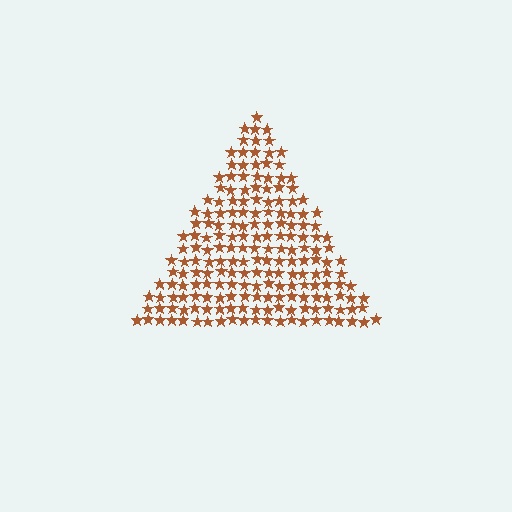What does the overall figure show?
The overall figure shows a triangle.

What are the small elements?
The small elements are stars.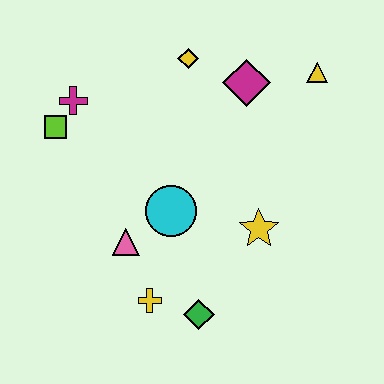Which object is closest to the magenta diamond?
The yellow diamond is closest to the magenta diamond.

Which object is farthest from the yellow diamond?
The green diamond is farthest from the yellow diamond.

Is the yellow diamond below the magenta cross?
No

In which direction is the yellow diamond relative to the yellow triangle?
The yellow diamond is to the left of the yellow triangle.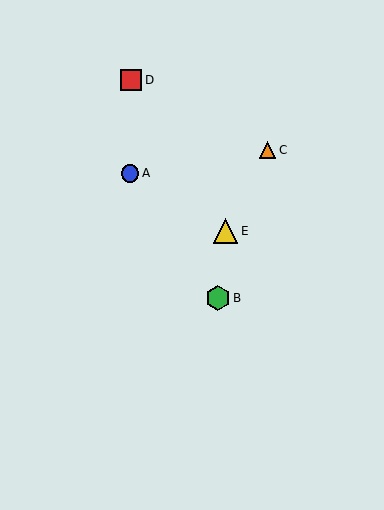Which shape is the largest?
The yellow triangle (labeled E) is the largest.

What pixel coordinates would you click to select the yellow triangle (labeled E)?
Click at (226, 231) to select the yellow triangle E.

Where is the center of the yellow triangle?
The center of the yellow triangle is at (226, 231).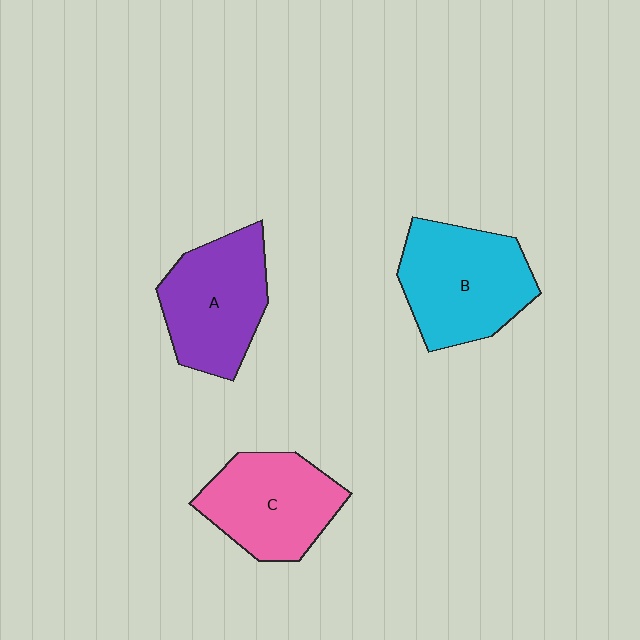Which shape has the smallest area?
Shape C (pink).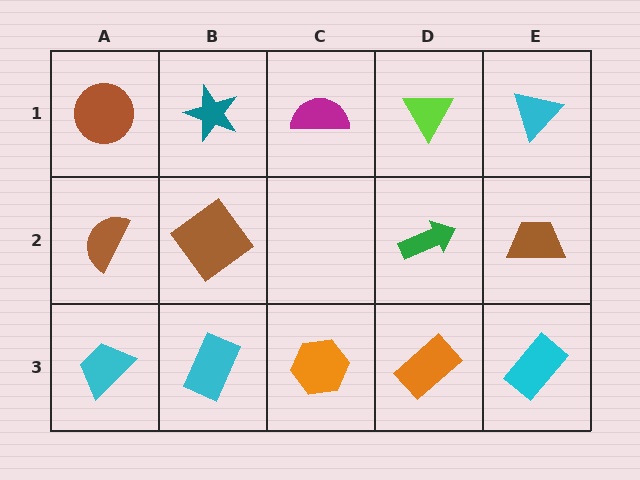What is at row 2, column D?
A green arrow.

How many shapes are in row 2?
4 shapes.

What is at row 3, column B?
A cyan rectangle.